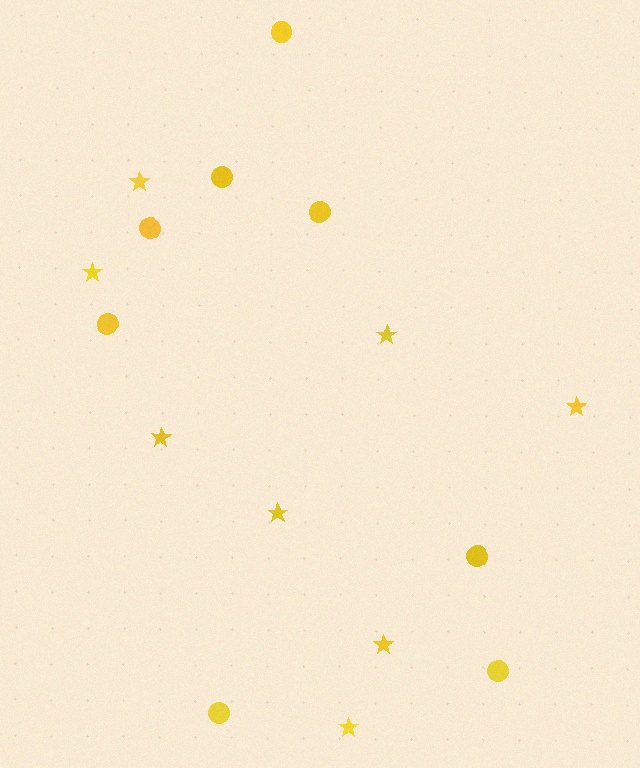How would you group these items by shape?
There are 2 groups: one group of stars (8) and one group of circles (8).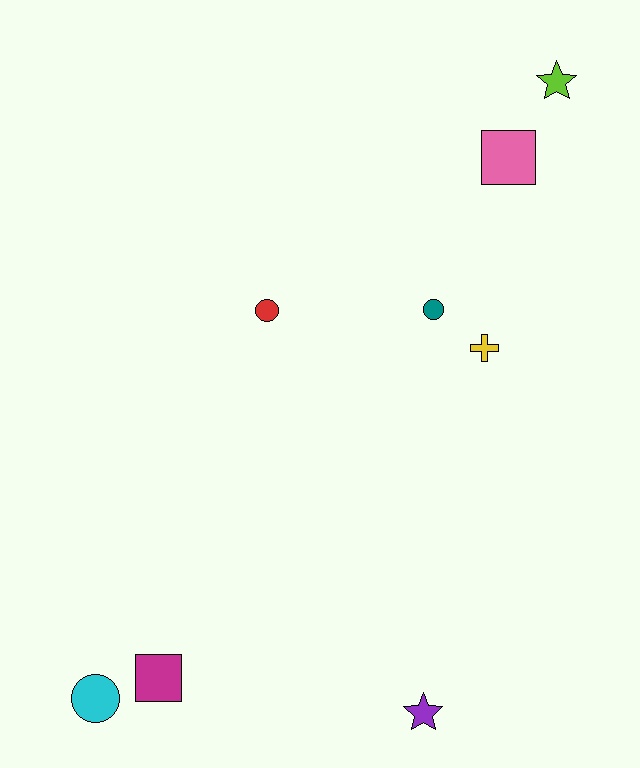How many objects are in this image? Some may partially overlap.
There are 8 objects.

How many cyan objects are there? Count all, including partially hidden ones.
There is 1 cyan object.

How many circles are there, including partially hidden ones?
There are 3 circles.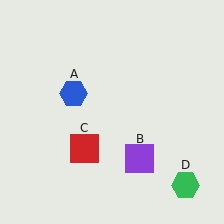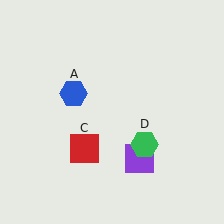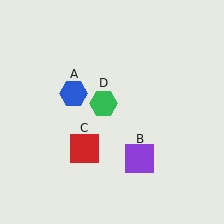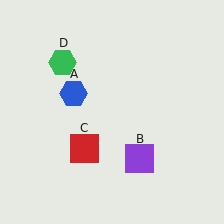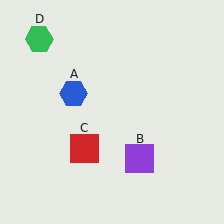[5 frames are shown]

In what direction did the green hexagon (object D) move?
The green hexagon (object D) moved up and to the left.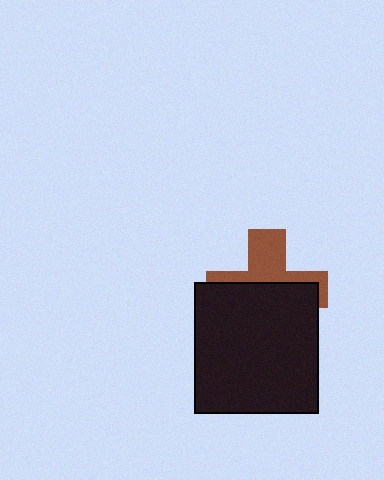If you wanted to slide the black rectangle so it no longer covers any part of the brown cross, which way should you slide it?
Slide it down — that is the most direct way to separate the two shapes.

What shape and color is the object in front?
The object in front is a black rectangle.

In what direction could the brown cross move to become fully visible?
The brown cross could move up. That would shift it out from behind the black rectangle entirely.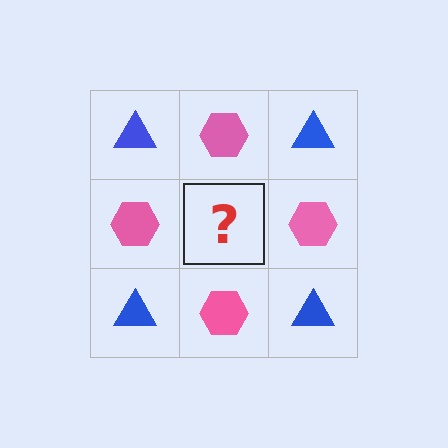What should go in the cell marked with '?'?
The missing cell should contain a blue triangle.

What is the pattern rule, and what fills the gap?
The rule is that it alternates blue triangle and pink hexagon in a checkerboard pattern. The gap should be filled with a blue triangle.